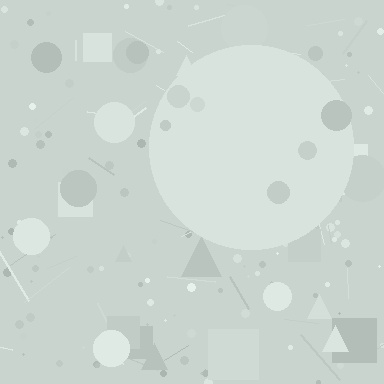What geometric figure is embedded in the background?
A circle is embedded in the background.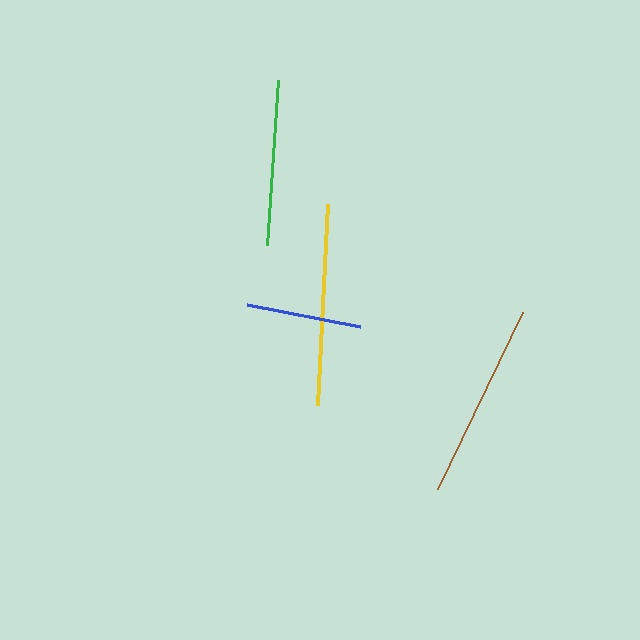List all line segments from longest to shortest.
From longest to shortest: yellow, brown, green, blue.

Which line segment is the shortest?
The blue line is the shortest at approximately 115 pixels.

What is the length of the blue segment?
The blue segment is approximately 115 pixels long.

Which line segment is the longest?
The yellow line is the longest at approximately 201 pixels.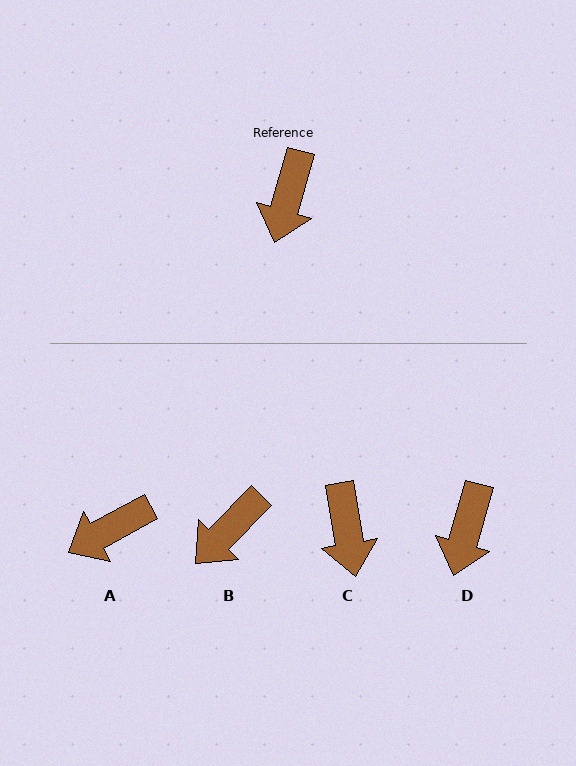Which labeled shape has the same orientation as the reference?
D.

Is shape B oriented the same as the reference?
No, it is off by about 28 degrees.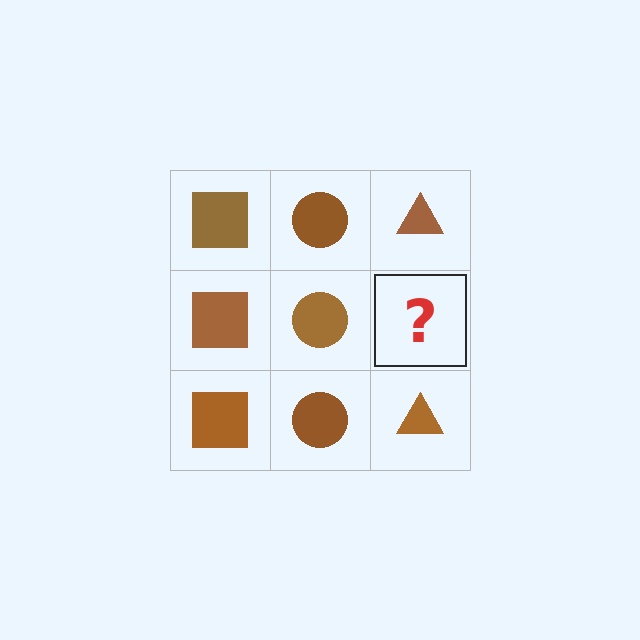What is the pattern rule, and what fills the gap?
The rule is that each column has a consistent shape. The gap should be filled with a brown triangle.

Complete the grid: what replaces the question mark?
The question mark should be replaced with a brown triangle.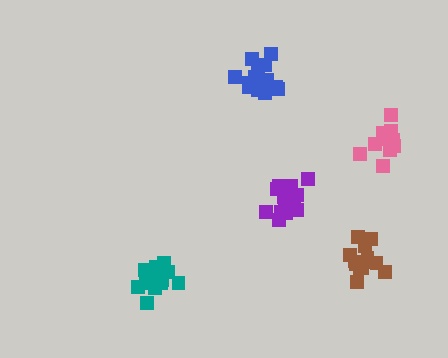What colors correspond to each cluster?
The clusters are colored: blue, teal, pink, purple, brown.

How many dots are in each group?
Group 1: 16 dots, Group 2: 15 dots, Group 3: 15 dots, Group 4: 18 dots, Group 5: 13 dots (77 total).